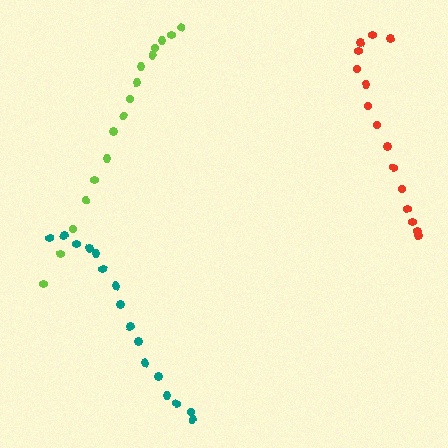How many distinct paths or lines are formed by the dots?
There are 3 distinct paths.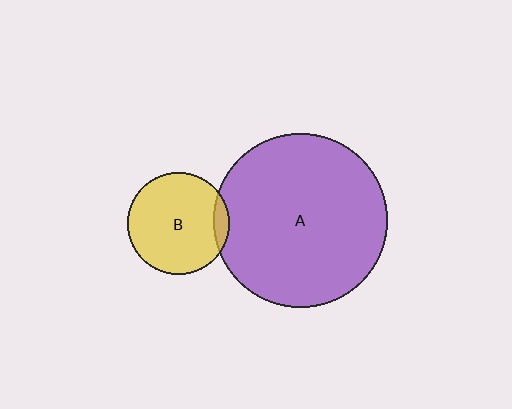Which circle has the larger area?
Circle A (purple).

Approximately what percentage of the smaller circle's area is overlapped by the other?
Approximately 10%.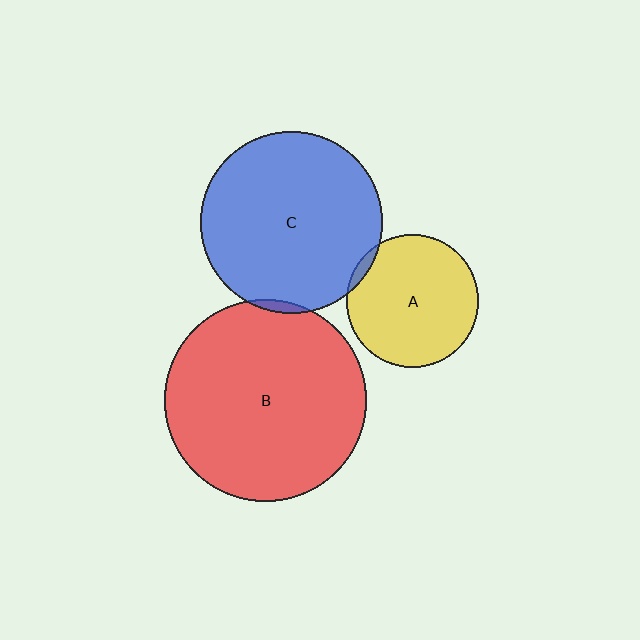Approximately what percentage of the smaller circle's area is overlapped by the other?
Approximately 5%.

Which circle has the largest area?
Circle B (red).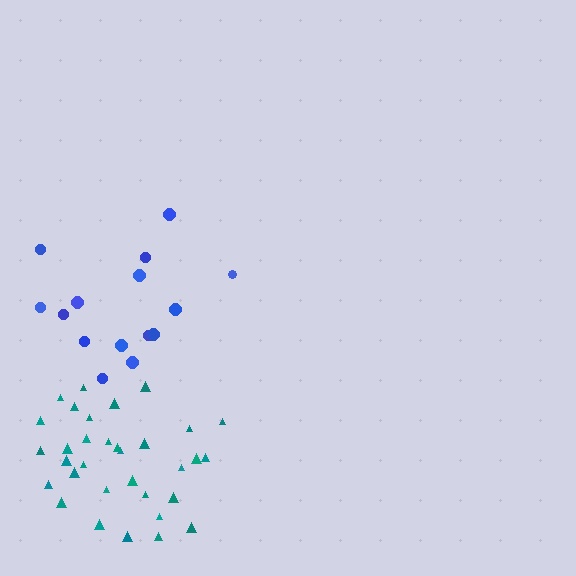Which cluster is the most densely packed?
Teal.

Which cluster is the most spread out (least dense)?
Blue.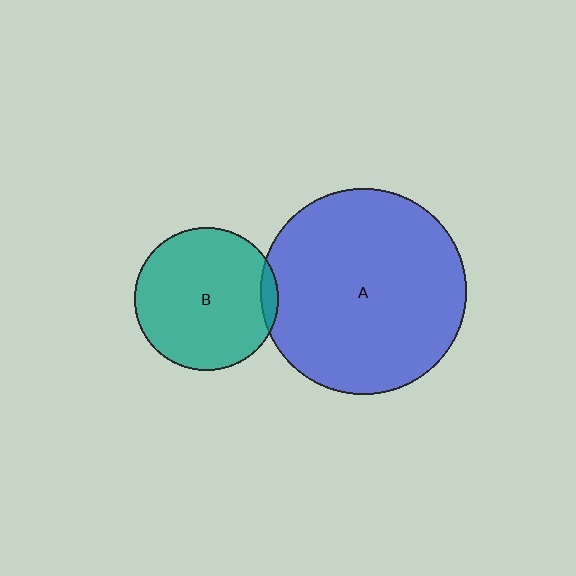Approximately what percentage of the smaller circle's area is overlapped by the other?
Approximately 5%.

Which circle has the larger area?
Circle A (blue).